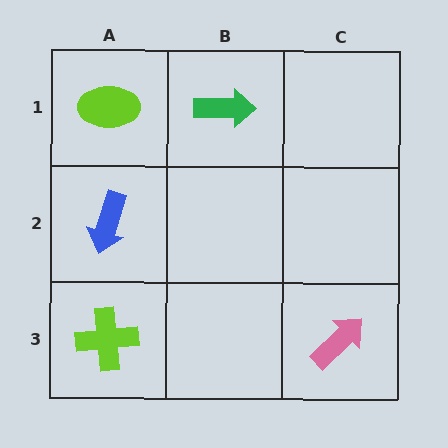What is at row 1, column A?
A lime ellipse.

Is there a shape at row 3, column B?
No, that cell is empty.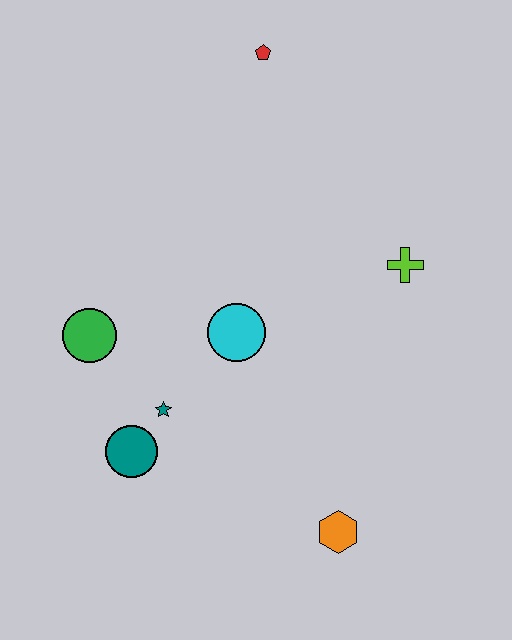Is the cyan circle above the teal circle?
Yes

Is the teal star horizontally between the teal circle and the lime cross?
Yes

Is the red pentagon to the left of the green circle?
No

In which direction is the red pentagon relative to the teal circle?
The red pentagon is above the teal circle.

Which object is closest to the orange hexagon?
The teal star is closest to the orange hexagon.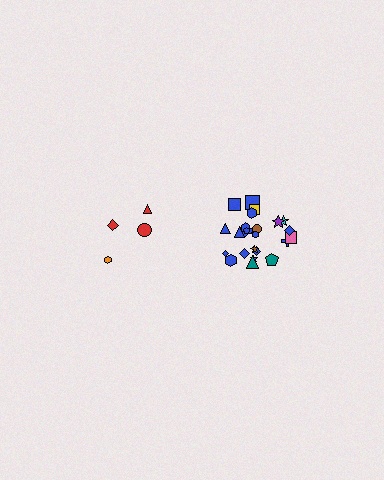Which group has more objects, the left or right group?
The right group.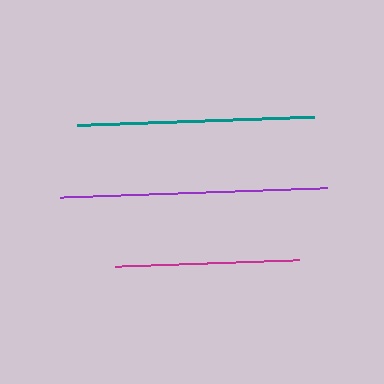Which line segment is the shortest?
The magenta line is the shortest at approximately 185 pixels.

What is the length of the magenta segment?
The magenta segment is approximately 185 pixels long.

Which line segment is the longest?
The purple line is the longest at approximately 267 pixels.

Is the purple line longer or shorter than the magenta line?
The purple line is longer than the magenta line.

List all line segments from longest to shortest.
From longest to shortest: purple, teal, magenta.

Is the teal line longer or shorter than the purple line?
The purple line is longer than the teal line.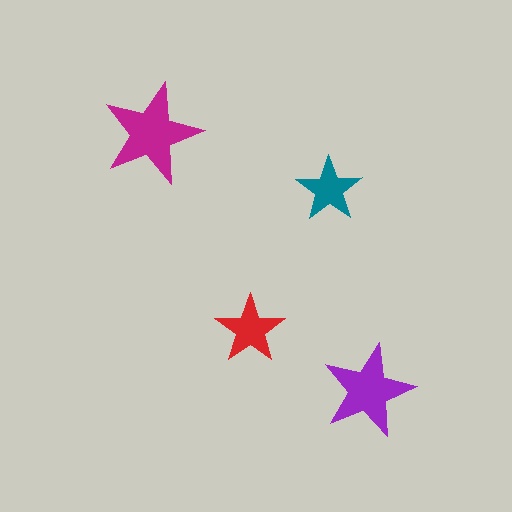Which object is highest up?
The magenta star is topmost.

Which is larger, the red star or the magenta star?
The magenta one.